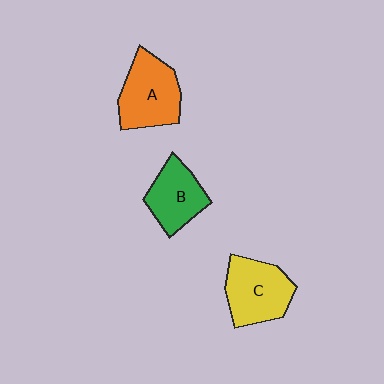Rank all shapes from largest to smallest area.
From largest to smallest: A (orange), C (yellow), B (green).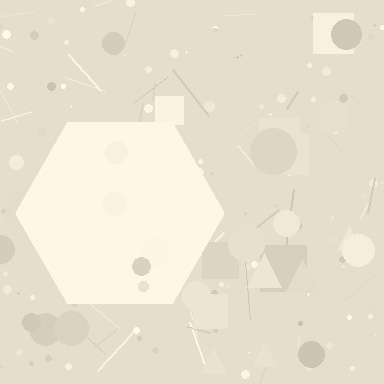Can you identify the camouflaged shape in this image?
The camouflaged shape is a hexagon.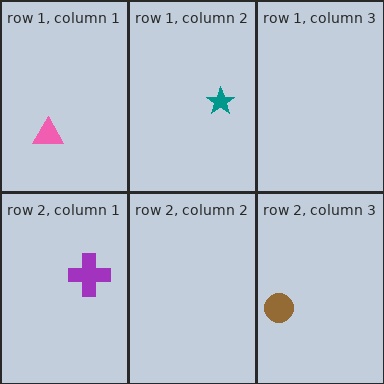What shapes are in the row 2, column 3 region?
The brown circle.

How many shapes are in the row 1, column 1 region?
1.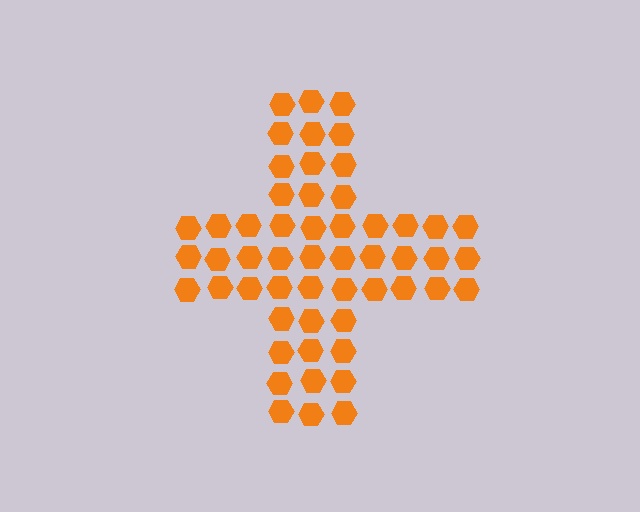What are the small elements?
The small elements are hexagons.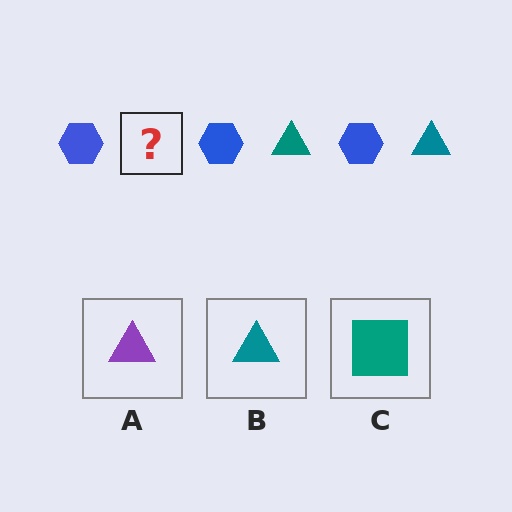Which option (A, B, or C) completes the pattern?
B.